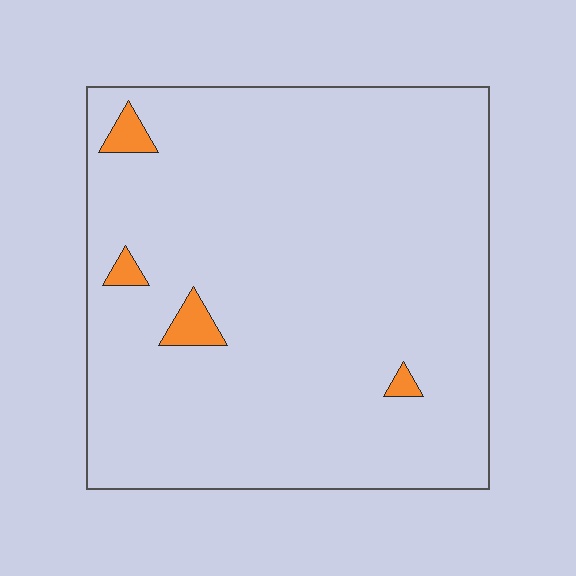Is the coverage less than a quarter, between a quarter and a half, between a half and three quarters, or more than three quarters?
Less than a quarter.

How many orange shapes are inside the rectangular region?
4.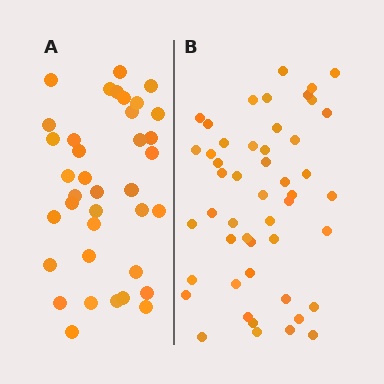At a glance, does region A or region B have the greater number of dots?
Region B (the right region) has more dots.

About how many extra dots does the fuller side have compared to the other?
Region B has roughly 12 or so more dots than region A.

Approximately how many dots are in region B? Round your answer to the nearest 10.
About 50 dots. (The exact count is 49, which rounds to 50.)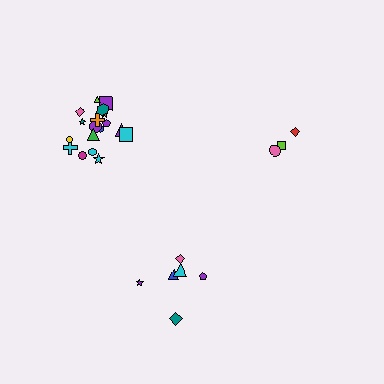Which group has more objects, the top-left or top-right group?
The top-left group.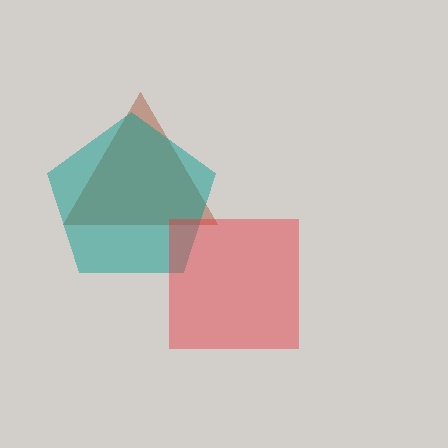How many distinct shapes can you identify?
There are 3 distinct shapes: a brown triangle, a teal pentagon, a red square.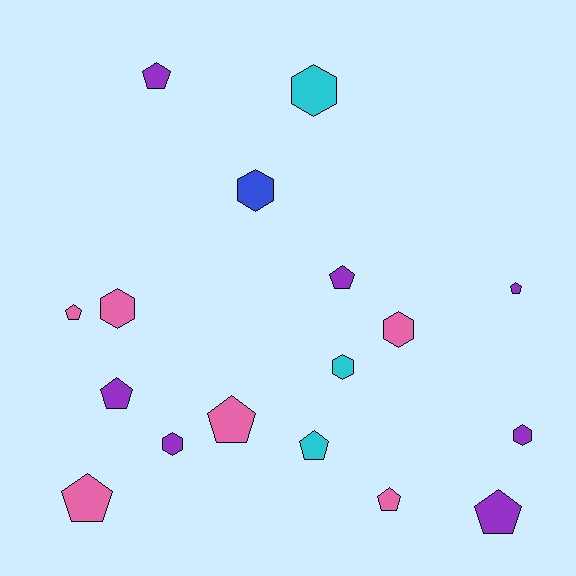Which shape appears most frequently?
Pentagon, with 10 objects.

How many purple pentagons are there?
There are 5 purple pentagons.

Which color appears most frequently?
Purple, with 7 objects.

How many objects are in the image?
There are 17 objects.